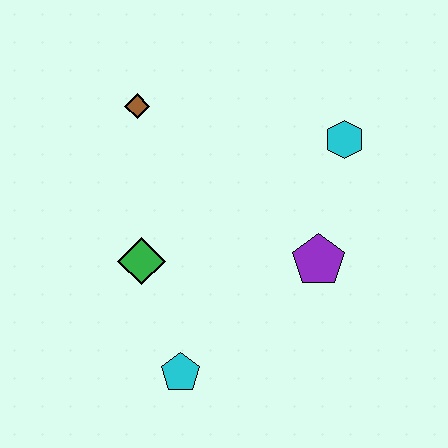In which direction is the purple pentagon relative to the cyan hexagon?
The purple pentagon is below the cyan hexagon.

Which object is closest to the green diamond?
The cyan pentagon is closest to the green diamond.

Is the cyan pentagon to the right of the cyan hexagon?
No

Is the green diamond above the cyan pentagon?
Yes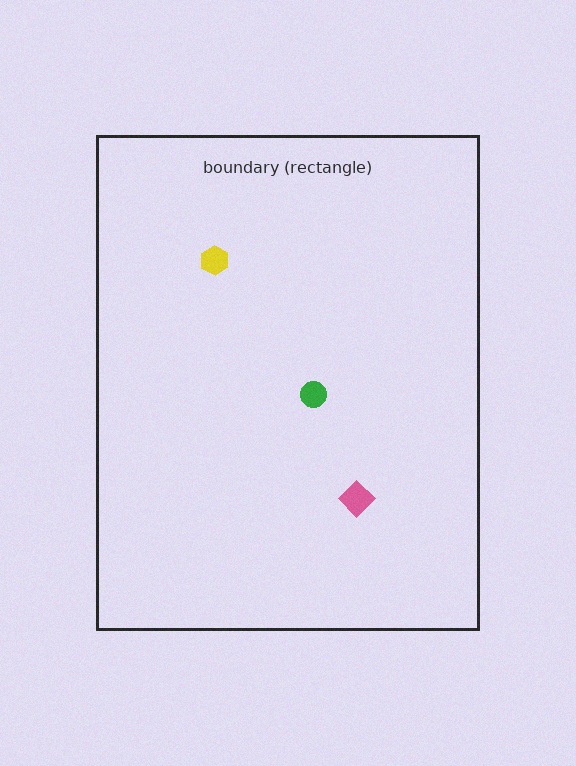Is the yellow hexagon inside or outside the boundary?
Inside.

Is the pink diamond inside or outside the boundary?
Inside.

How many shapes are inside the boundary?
3 inside, 0 outside.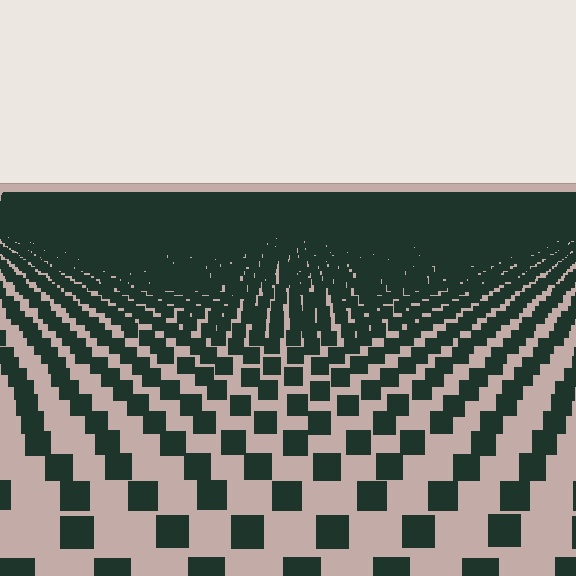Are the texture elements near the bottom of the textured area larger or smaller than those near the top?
Larger. Near the bottom, elements are closer to the viewer and appear at a bigger on-screen size.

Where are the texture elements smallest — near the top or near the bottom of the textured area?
Near the top.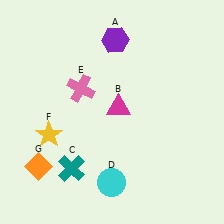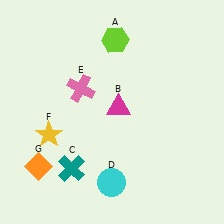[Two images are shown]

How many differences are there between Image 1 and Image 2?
There is 1 difference between the two images.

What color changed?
The hexagon (A) changed from purple in Image 1 to lime in Image 2.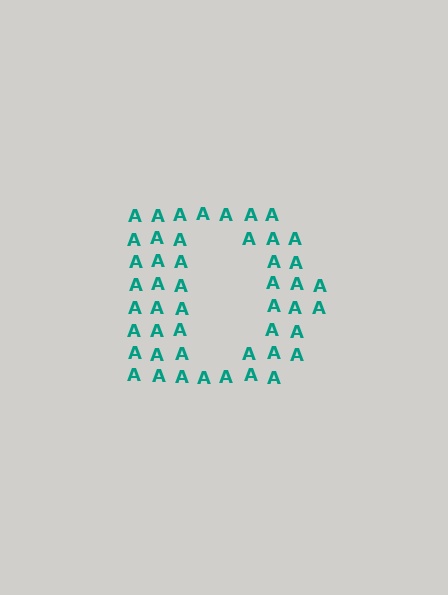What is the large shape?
The large shape is the letter D.